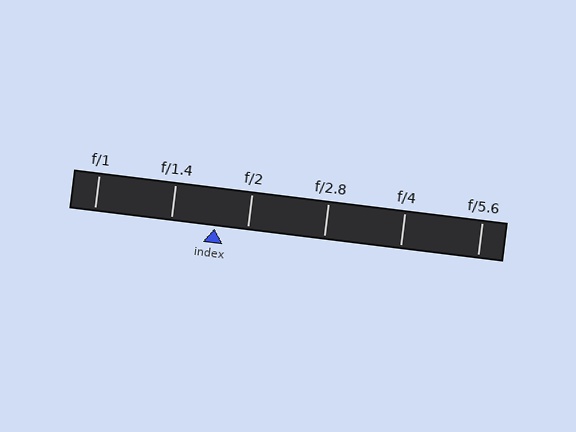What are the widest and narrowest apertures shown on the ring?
The widest aperture shown is f/1 and the narrowest is f/5.6.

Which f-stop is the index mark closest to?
The index mark is closest to f/2.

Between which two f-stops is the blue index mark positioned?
The index mark is between f/1.4 and f/2.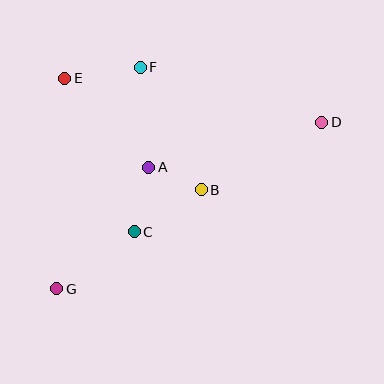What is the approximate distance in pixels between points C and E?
The distance between C and E is approximately 169 pixels.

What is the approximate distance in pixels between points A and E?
The distance between A and E is approximately 123 pixels.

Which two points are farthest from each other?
Points D and G are farthest from each other.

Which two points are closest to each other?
Points A and B are closest to each other.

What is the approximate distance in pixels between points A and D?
The distance between A and D is approximately 179 pixels.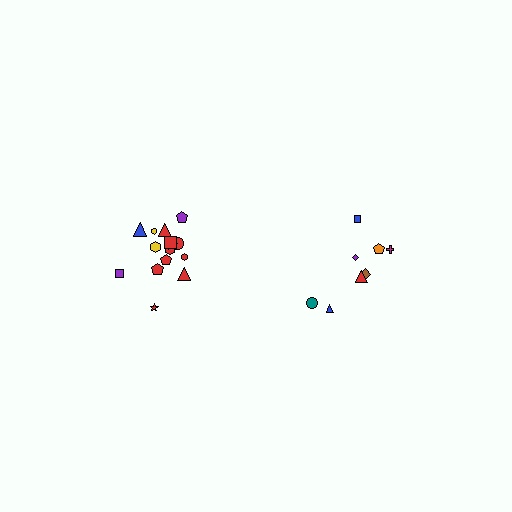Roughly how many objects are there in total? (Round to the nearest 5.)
Roughly 25 objects in total.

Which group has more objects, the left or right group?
The left group.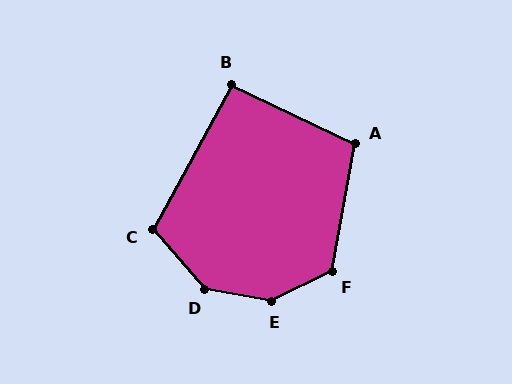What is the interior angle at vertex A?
Approximately 105 degrees (obtuse).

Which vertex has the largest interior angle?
E, at approximately 144 degrees.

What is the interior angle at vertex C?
Approximately 111 degrees (obtuse).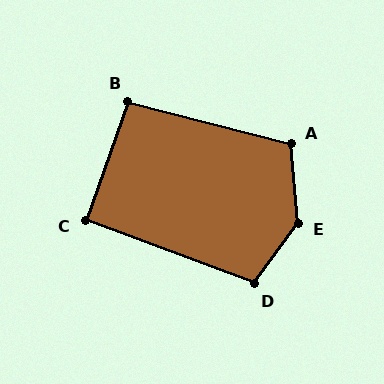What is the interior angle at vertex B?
Approximately 95 degrees (obtuse).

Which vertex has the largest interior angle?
E, at approximately 139 degrees.